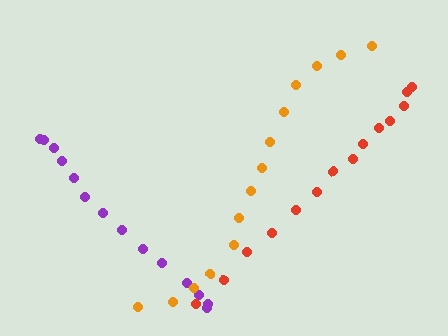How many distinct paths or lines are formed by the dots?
There are 3 distinct paths.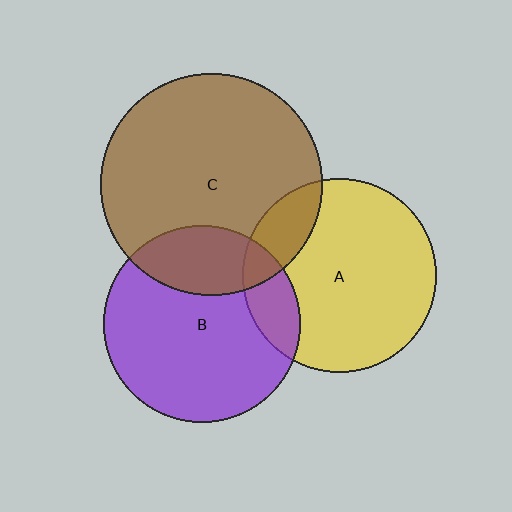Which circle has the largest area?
Circle C (brown).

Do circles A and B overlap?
Yes.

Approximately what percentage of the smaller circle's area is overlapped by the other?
Approximately 15%.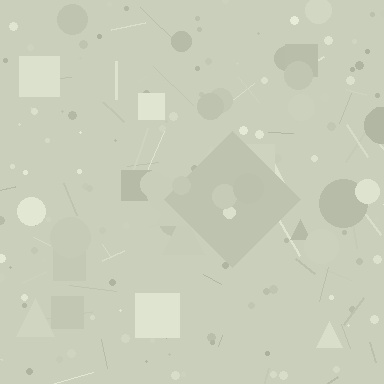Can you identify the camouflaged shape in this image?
The camouflaged shape is a diamond.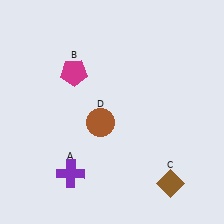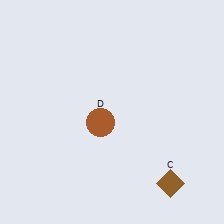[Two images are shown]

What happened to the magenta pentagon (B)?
The magenta pentagon (B) was removed in Image 2. It was in the top-left area of Image 1.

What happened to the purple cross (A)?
The purple cross (A) was removed in Image 2. It was in the bottom-left area of Image 1.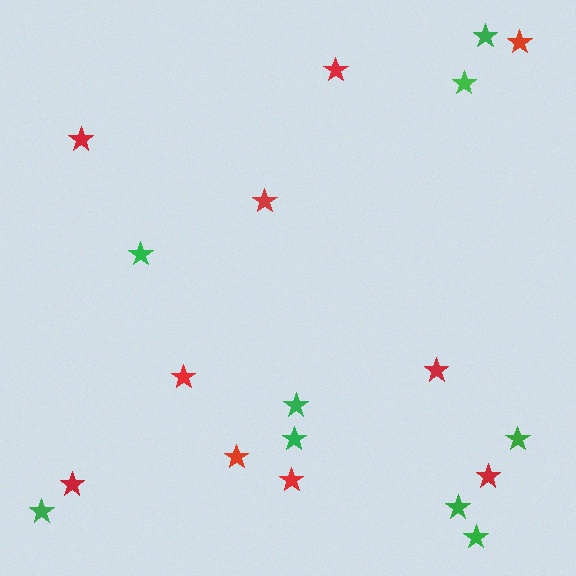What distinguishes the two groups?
There are 2 groups: one group of green stars (9) and one group of red stars (10).